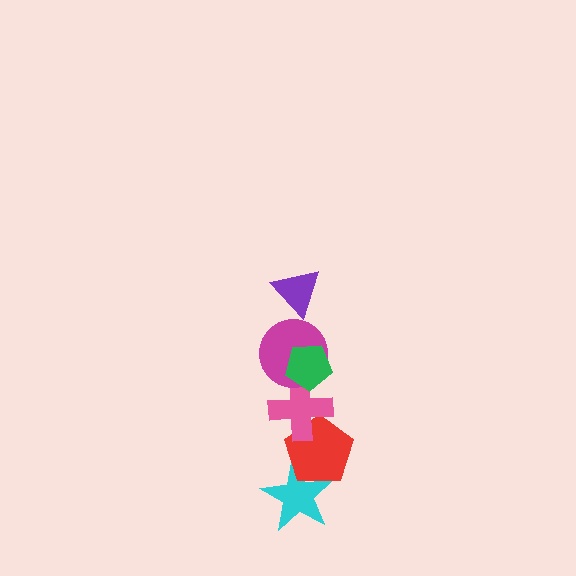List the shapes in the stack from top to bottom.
From top to bottom: the purple triangle, the green pentagon, the magenta circle, the pink cross, the red pentagon, the cyan star.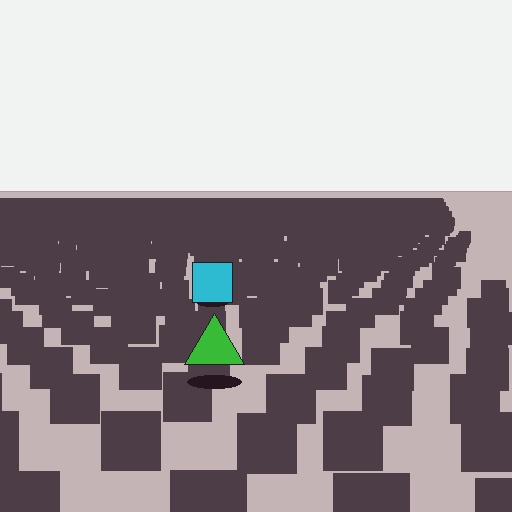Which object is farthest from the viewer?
The cyan square is farthest from the viewer. It appears smaller and the ground texture around it is denser.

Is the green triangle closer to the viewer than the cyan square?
Yes. The green triangle is closer — you can tell from the texture gradient: the ground texture is coarser near it.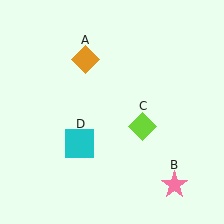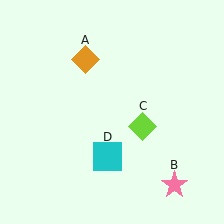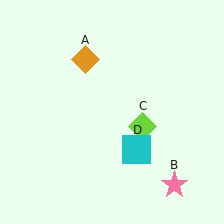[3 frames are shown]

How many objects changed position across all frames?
1 object changed position: cyan square (object D).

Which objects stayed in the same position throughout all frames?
Orange diamond (object A) and pink star (object B) and lime diamond (object C) remained stationary.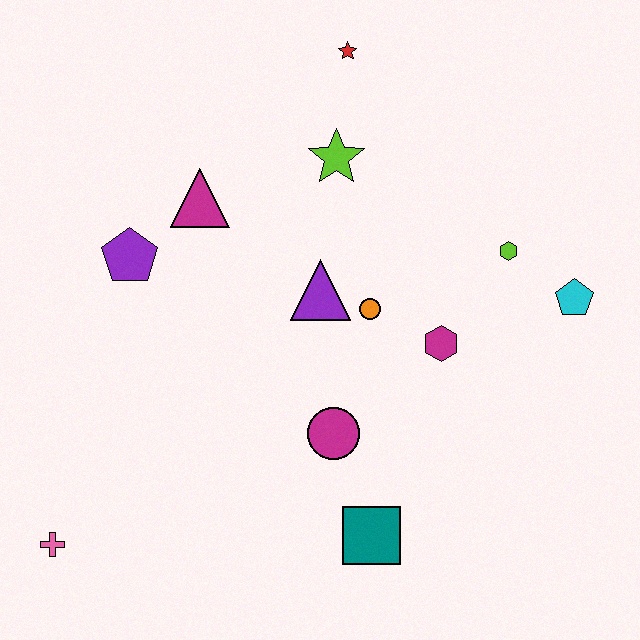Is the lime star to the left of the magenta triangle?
No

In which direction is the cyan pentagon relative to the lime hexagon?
The cyan pentagon is to the right of the lime hexagon.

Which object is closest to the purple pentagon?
The magenta triangle is closest to the purple pentagon.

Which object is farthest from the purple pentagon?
The cyan pentagon is farthest from the purple pentagon.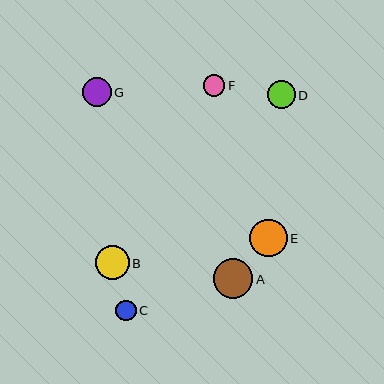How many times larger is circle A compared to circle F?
Circle A is approximately 1.8 times the size of circle F.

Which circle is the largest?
Circle A is the largest with a size of approximately 39 pixels.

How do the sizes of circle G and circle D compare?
Circle G and circle D are approximately the same size.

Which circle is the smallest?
Circle C is the smallest with a size of approximately 21 pixels.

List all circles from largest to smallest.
From largest to smallest: A, E, B, G, D, F, C.